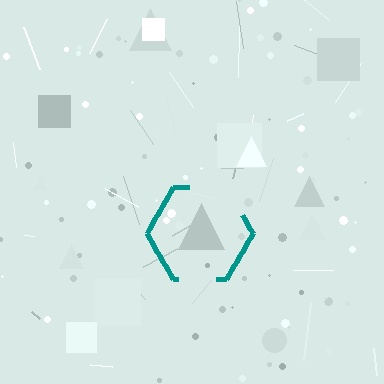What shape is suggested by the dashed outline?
The dashed outline suggests a hexagon.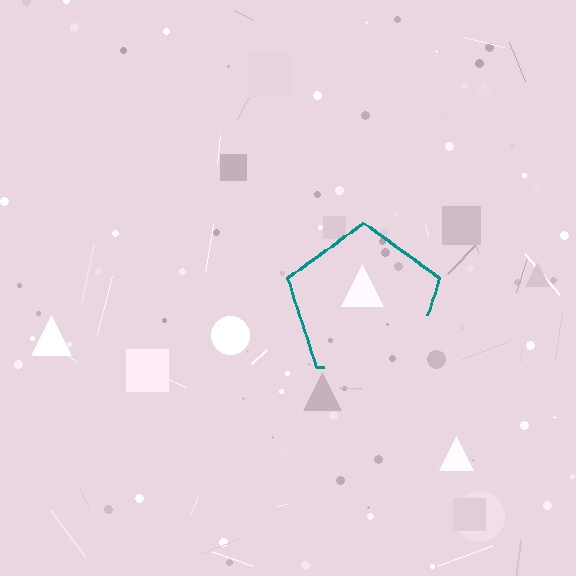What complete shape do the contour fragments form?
The contour fragments form a pentagon.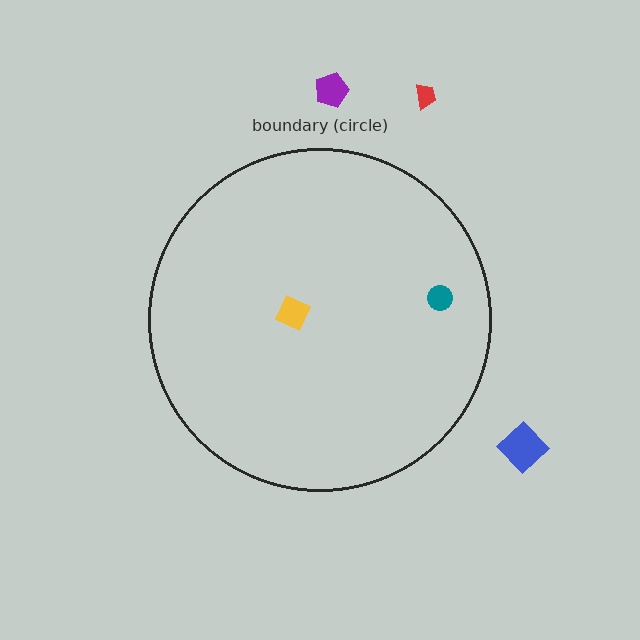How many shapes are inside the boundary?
2 inside, 3 outside.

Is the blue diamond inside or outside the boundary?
Outside.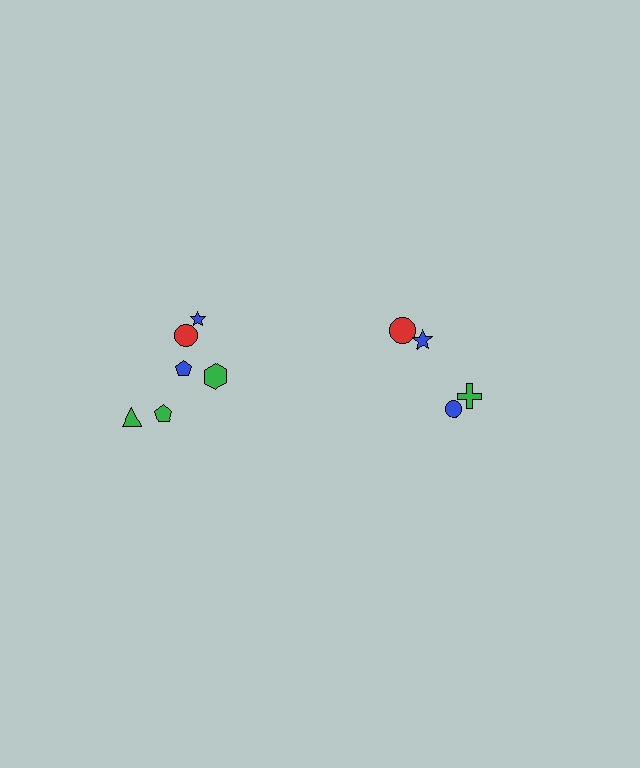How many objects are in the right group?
There are 4 objects.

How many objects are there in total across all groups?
There are 10 objects.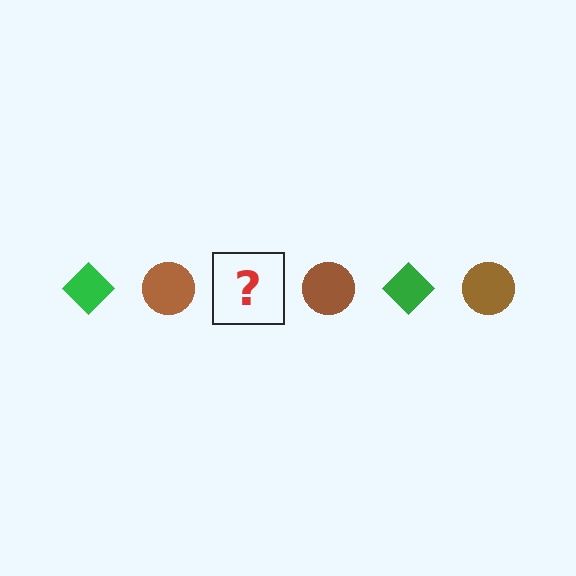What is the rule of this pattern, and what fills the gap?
The rule is that the pattern alternates between green diamond and brown circle. The gap should be filled with a green diamond.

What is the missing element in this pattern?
The missing element is a green diamond.